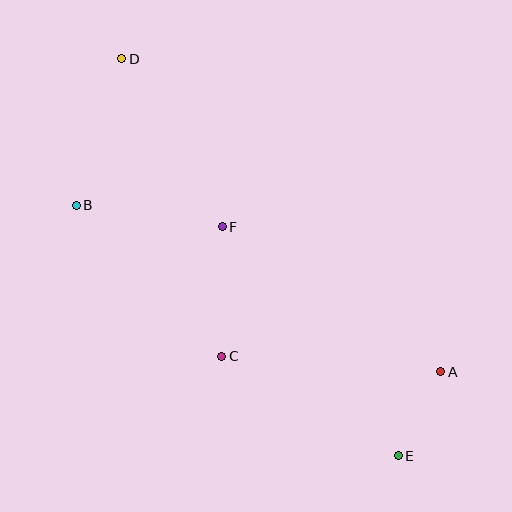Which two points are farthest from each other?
Points D and E are farthest from each other.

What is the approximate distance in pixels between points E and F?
The distance between E and F is approximately 289 pixels.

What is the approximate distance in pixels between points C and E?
The distance between C and E is approximately 203 pixels.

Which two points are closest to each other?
Points A and E are closest to each other.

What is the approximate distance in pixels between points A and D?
The distance between A and D is approximately 447 pixels.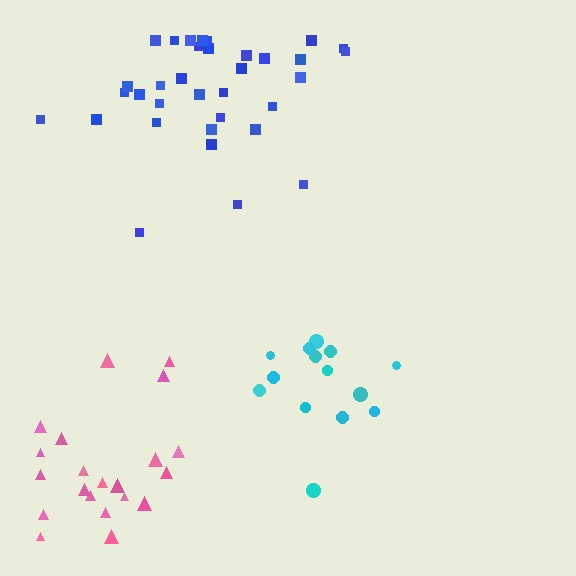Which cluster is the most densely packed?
Blue.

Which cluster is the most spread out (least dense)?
Pink.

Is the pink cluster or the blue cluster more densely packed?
Blue.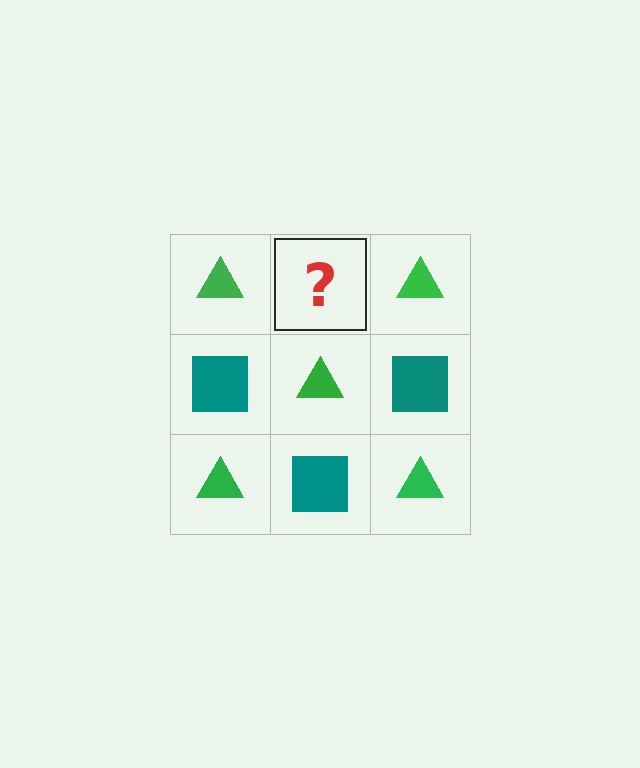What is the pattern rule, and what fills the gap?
The rule is that it alternates green triangle and teal square in a checkerboard pattern. The gap should be filled with a teal square.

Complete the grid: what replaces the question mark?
The question mark should be replaced with a teal square.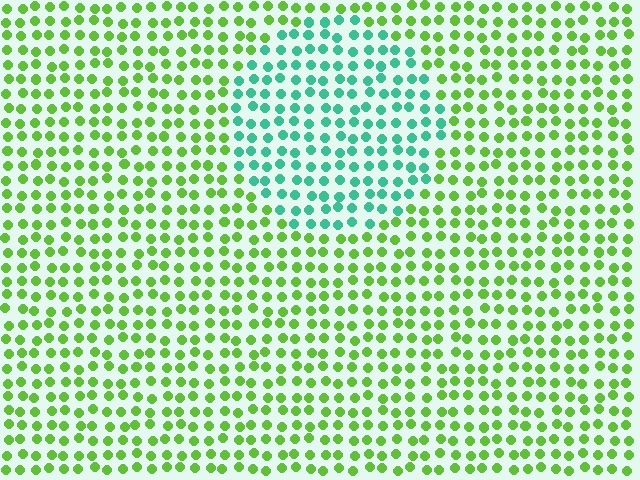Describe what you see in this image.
The image is filled with small lime elements in a uniform arrangement. A circle-shaped region is visible where the elements are tinted to a slightly different hue, forming a subtle color boundary.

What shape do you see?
I see a circle.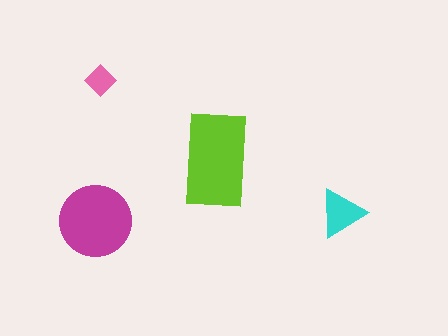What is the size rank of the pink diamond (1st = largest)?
4th.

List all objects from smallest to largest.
The pink diamond, the cyan triangle, the magenta circle, the lime rectangle.